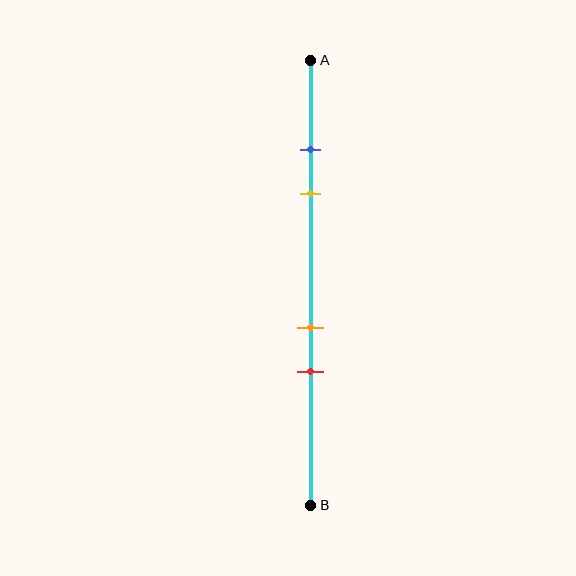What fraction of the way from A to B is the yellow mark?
The yellow mark is approximately 30% (0.3) of the way from A to B.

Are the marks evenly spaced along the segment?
No, the marks are not evenly spaced.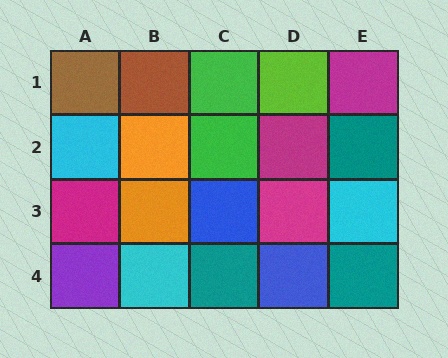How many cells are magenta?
4 cells are magenta.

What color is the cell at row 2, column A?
Cyan.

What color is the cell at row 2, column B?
Orange.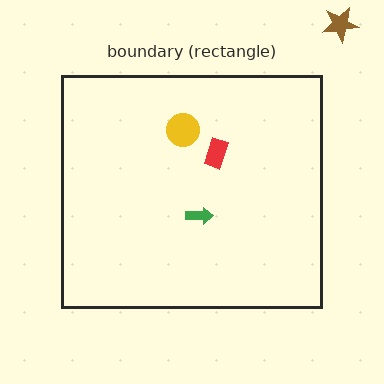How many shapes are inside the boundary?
3 inside, 1 outside.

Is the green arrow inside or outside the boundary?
Inside.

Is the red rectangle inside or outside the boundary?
Inside.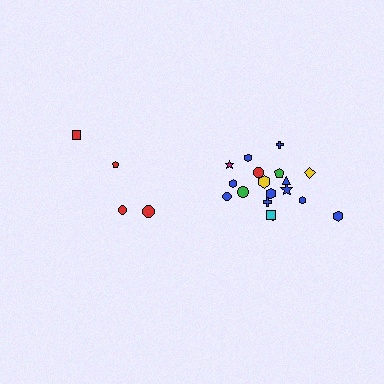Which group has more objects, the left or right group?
The right group.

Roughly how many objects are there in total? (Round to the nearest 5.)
Roughly 20 objects in total.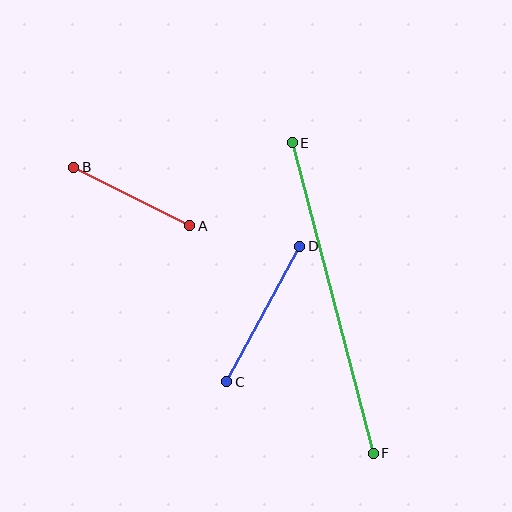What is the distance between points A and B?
The distance is approximately 130 pixels.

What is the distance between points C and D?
The distance is approximately 154 pixels.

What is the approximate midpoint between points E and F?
The midpoint is at approximately (333, 298) pixels.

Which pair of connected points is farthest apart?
Points E and F are farthest apart.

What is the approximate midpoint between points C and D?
The midpoint is at approximately (263, 314) pixels.